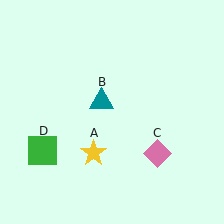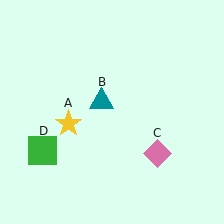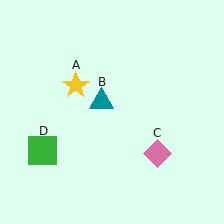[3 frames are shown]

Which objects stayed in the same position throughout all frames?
Teal triangle (object B) and pink diamond (object C) and green square (object D) remained stationary.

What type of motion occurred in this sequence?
The yellow star (object A) rotated clockwise around the center of the scene.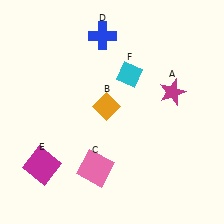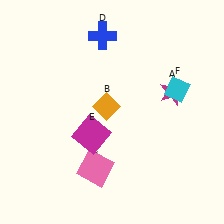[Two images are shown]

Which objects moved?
The objects that moved are: the magenta square (E), the cyan diamond (F).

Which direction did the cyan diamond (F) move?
The cyan diamond (F) moved right.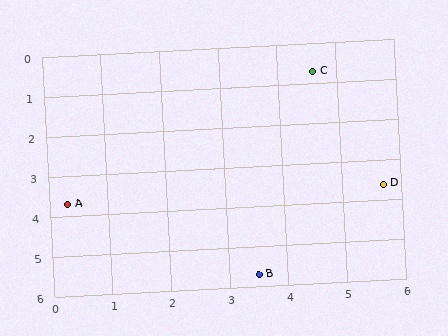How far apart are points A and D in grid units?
Points A and D are about 5.4 grid units apart.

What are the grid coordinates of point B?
Point B is at approximately (3.5, 5.7).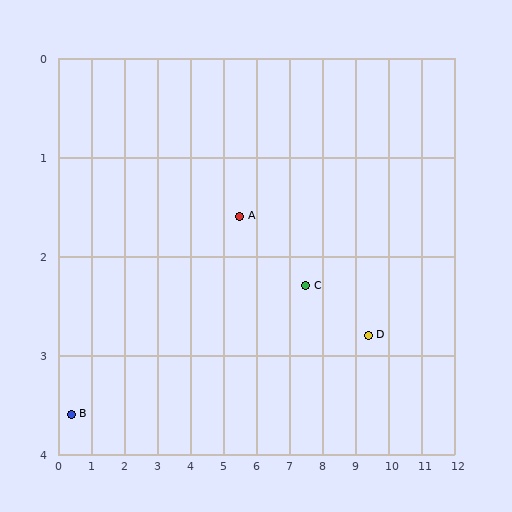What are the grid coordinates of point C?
Point C is at approximately (7.5, 2.3).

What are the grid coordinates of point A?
Point A is at approximately (5.5, 1.6).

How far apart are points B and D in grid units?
Points B and D are about 9.0 grid units apart.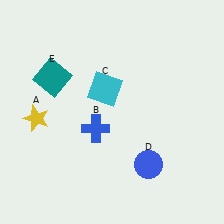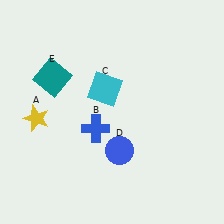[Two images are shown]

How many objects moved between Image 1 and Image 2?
1 object moved between the two images.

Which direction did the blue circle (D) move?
The blue circle (D) moved left.